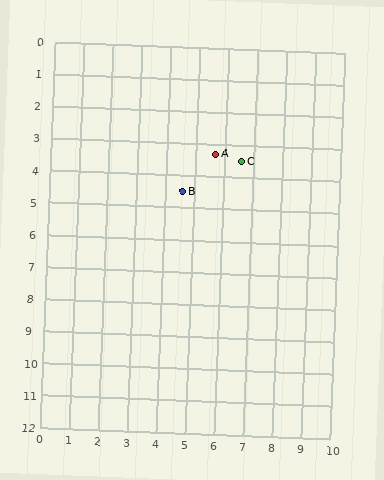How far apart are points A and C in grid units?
Points A and C are about 0.9 grid units apart.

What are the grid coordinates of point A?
Point A is at approximately (5.7, 3.3).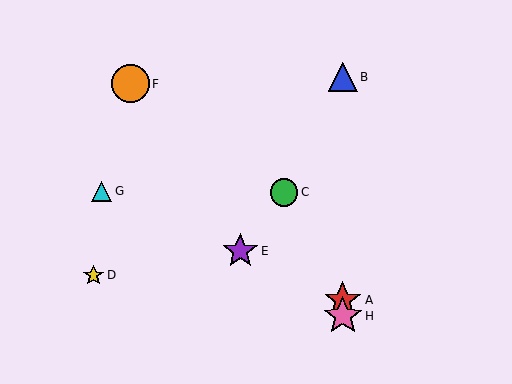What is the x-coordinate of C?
Object C is at x≈284.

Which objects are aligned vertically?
Objects A, B, H are aligned vertically.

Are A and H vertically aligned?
Yes, both are at x≈343.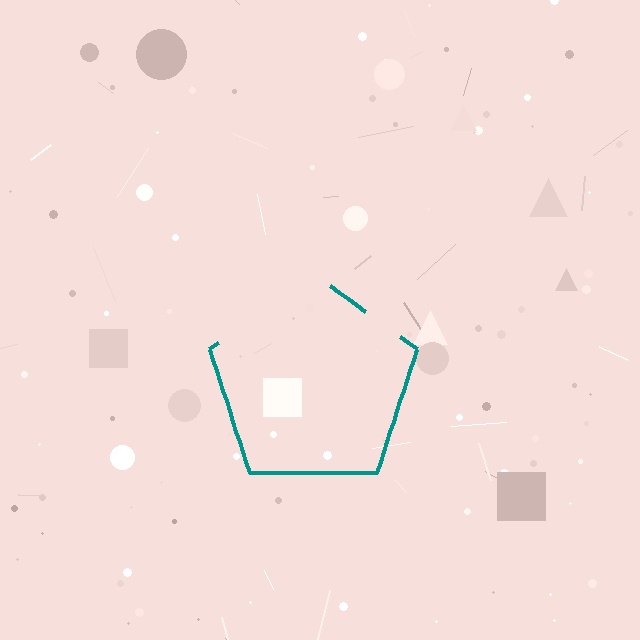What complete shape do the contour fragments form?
The contour fragments form a pentagon.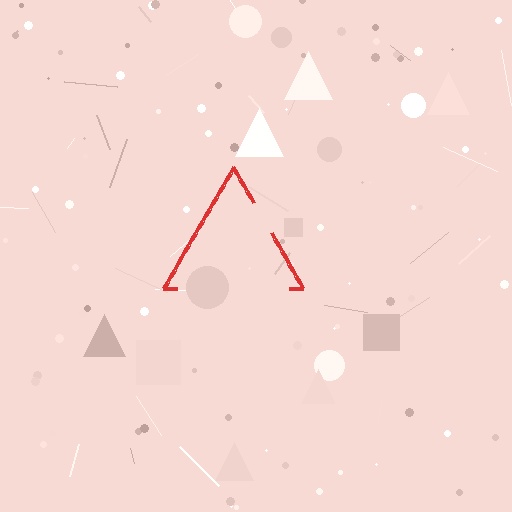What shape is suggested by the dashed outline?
The dashed outline suggests a triangle.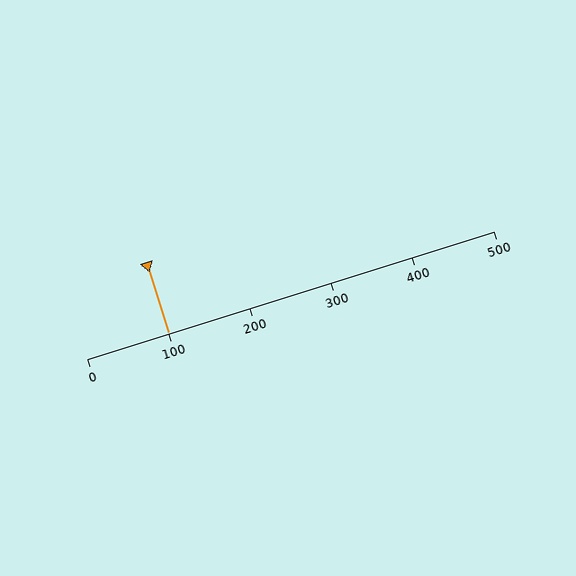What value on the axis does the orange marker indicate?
The marker indicates approximately 100.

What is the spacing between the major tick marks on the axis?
The major ticks are spaced 100 apart.